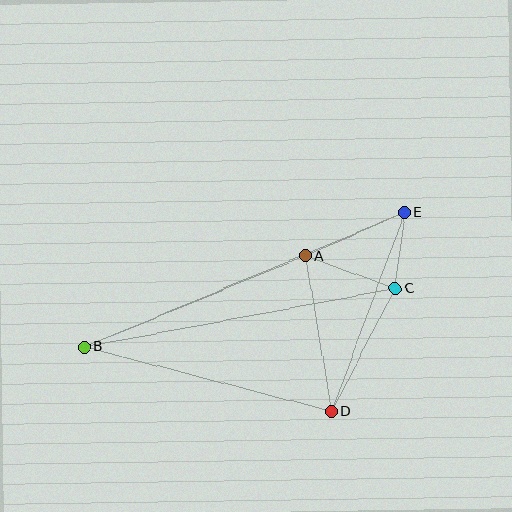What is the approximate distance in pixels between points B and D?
The distance between B and D is approximately 255 pixels.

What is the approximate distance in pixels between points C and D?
The distance between C and D is approximately 138 pixels.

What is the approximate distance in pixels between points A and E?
The distance between A and E is approximately 108 pixels.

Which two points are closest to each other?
Points C and E are closest to each other.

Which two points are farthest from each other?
Points B and E are farthest from each other.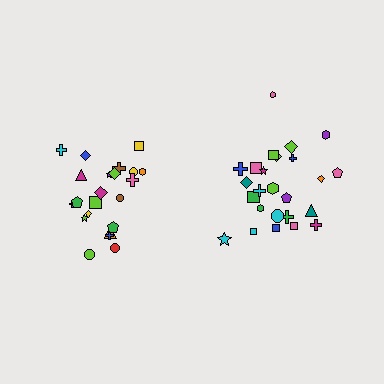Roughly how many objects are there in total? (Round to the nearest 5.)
Roughly 45 objects in total.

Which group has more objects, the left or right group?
The right group.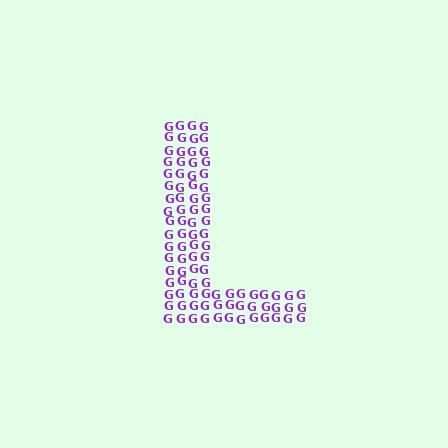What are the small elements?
The small elements are letter G's.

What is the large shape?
The large shape is the letter L.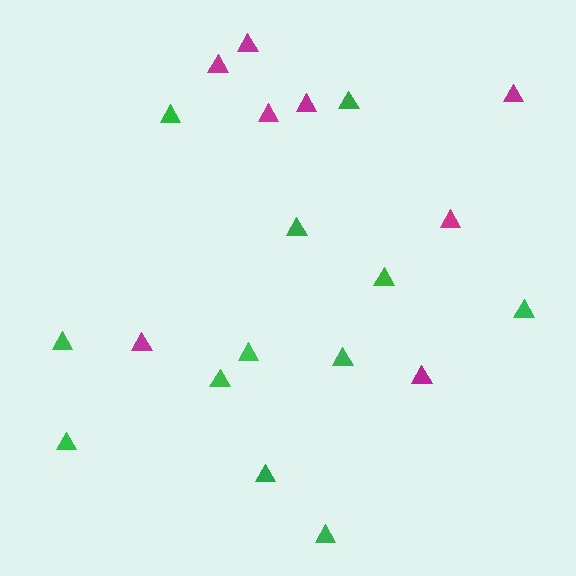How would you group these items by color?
There are 2 groups: one group of green triangles (12) and one group of magenta triangles (8).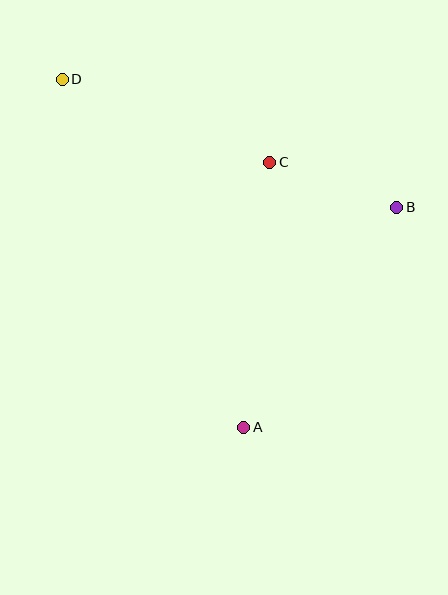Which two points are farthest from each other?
Points A and D are farthest from each other.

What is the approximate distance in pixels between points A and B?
The distance between A and B is approximately 268 pixels.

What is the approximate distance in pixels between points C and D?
The distance between C and D is approximately 223 pixels.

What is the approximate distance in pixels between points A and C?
The distance between A and C is approximately 266 pixels.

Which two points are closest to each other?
Points B and C are closest to each other.